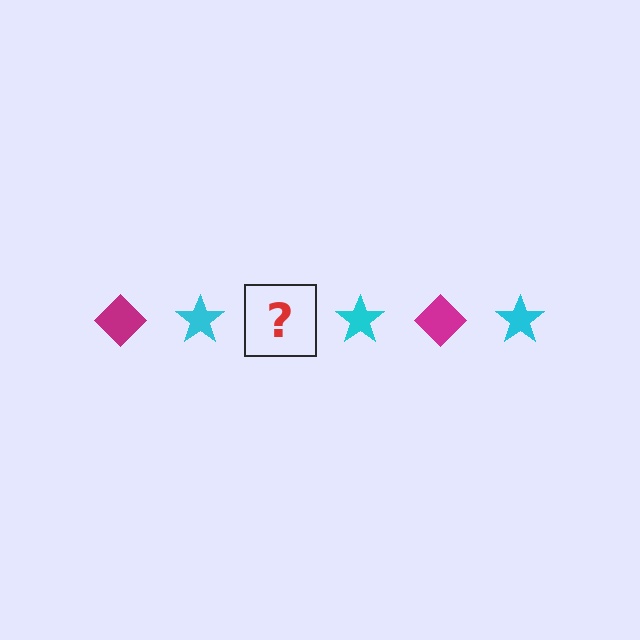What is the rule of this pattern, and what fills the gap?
The rule is that the pattern alternates between magenta diamond and cyan star. The gap should be filled with a magenta diamond.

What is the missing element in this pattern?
The missing element is a magenta diamond.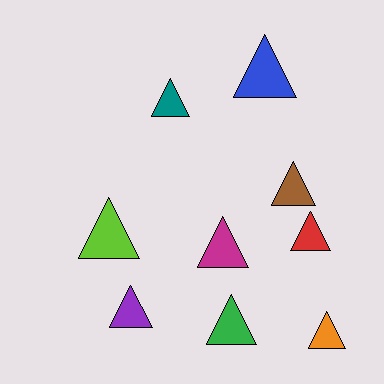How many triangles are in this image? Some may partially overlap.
There are 9 triangles.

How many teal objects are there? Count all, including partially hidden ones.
There is 1 teal object.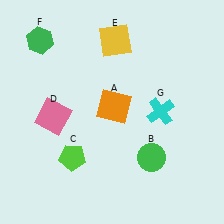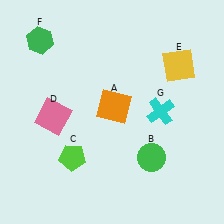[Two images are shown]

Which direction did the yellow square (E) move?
The yellow square (E) moved right.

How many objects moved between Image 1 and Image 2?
1 object moved between the two images.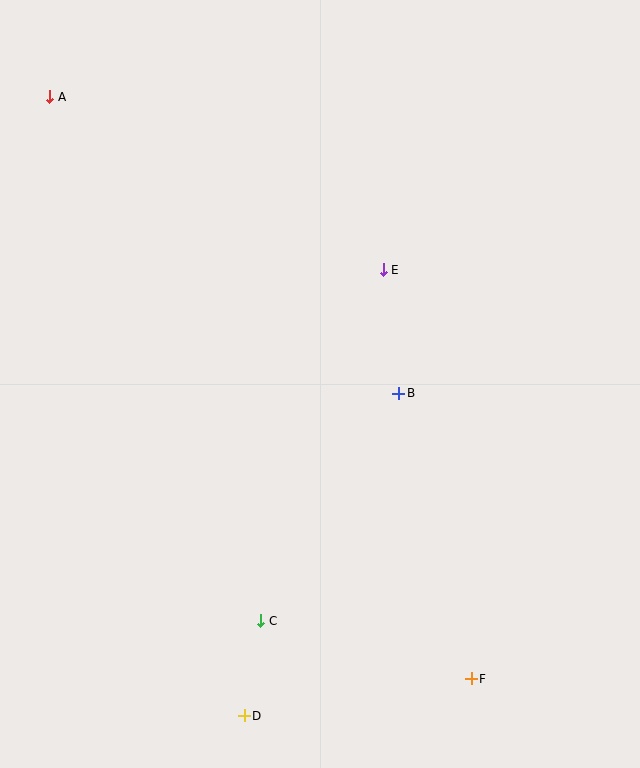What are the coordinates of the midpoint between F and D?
The midpoint between F and D is at (358, 697).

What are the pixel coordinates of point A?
Point A is at (50, 97).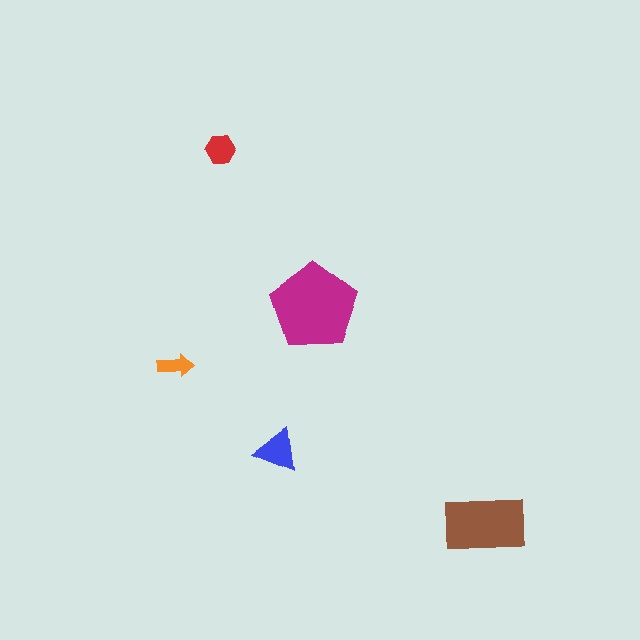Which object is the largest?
The magenta pentagon.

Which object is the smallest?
The orange arrow.